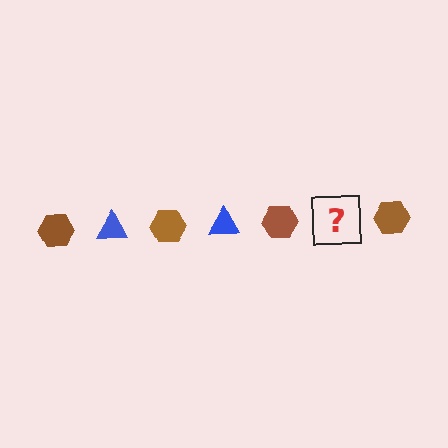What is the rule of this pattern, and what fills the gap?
The rule is that the pattern alternates between brown hexagon and blue triangle. The gap should be filled with a blue triangle.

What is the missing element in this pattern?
The missing element is a blue triangle.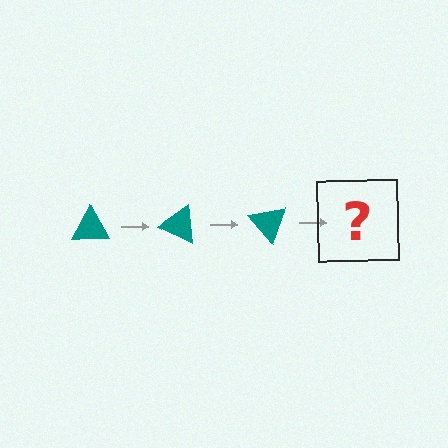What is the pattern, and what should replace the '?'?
The pattern is that the triangle rotates 25 degrees each step. The '?' should be a teal triangle rotated 75 degrees.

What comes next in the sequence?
The next element should be a teal triangle rotated 75 degrees.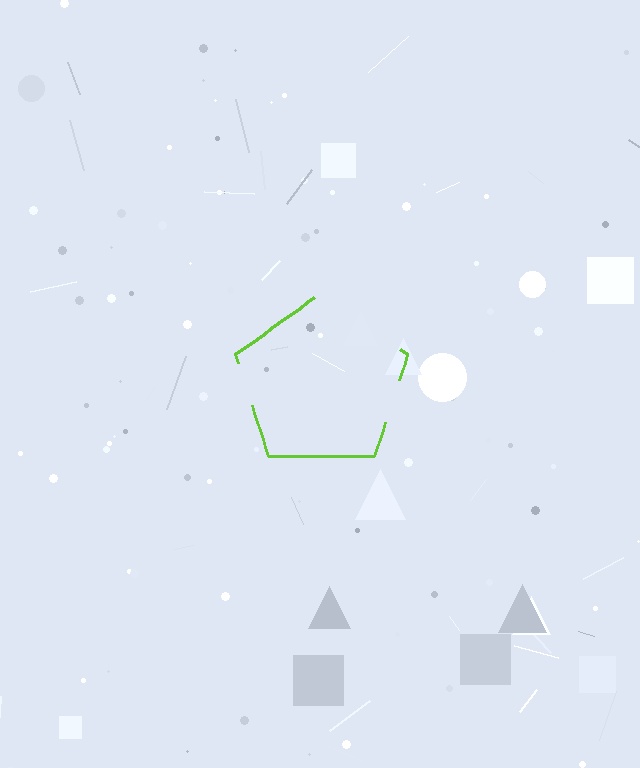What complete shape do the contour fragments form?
The contour fragments form a pentagon.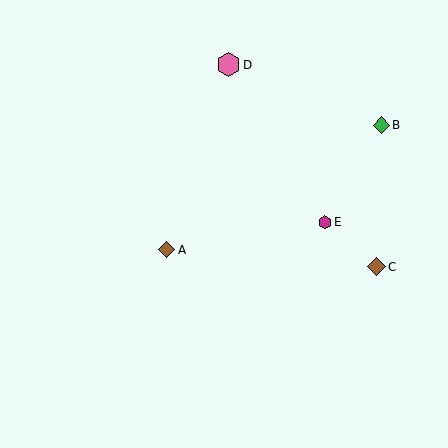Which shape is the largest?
The pink hexagon (labeled D) is the largest.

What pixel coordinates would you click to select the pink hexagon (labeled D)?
Click at (228, 65) to select the pink hexagon D.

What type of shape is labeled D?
Shape D is a pink hexagon.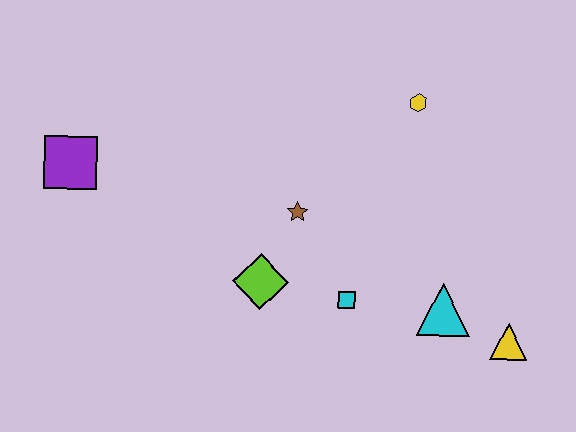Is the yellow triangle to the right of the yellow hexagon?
Yes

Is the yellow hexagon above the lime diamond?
Yes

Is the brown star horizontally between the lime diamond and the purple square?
No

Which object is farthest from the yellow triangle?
The purple square is farthest from the yellow triangle.